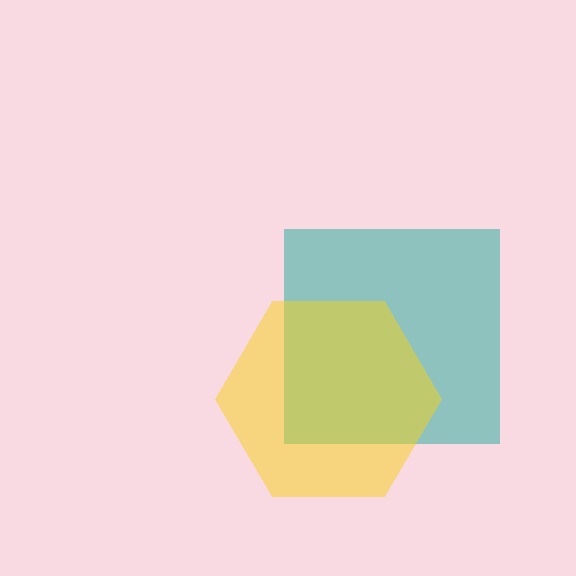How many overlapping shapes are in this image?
There are 2 overlapping shapes in the image.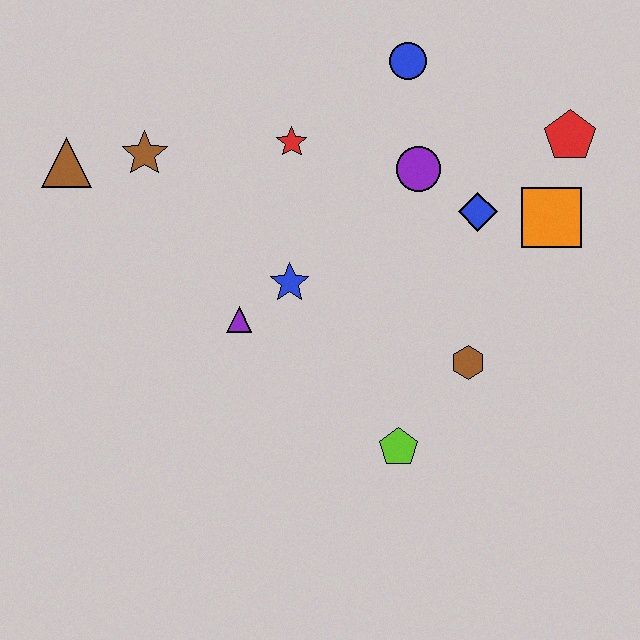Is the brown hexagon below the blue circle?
Yes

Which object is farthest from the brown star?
The red pentagon is farthest from the brown star.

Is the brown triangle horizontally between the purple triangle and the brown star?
No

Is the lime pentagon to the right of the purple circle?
No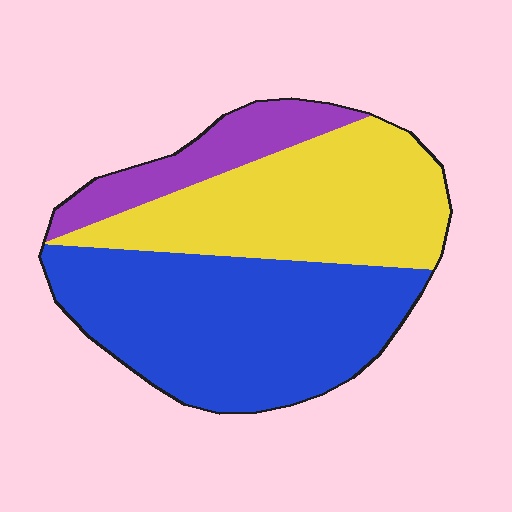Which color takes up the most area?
Blue, at roughly 50%.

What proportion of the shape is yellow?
Yellow covers about 40% of the shape.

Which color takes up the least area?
Purple, at roughly 15%.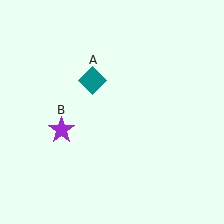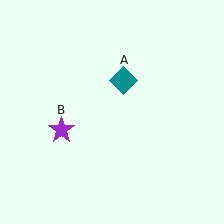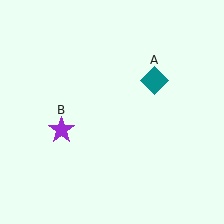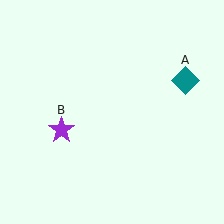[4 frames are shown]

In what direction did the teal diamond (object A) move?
The teal diamond (object A) moved right.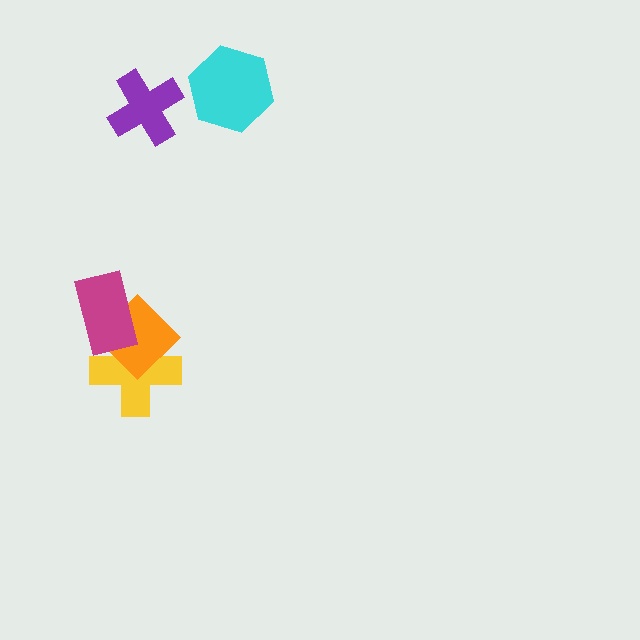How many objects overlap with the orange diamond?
2 objects overlap with the orange diamond.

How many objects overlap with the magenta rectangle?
2 objects overlap with the magenta rectangle.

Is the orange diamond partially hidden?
Yes, it is partially covered by another shape.